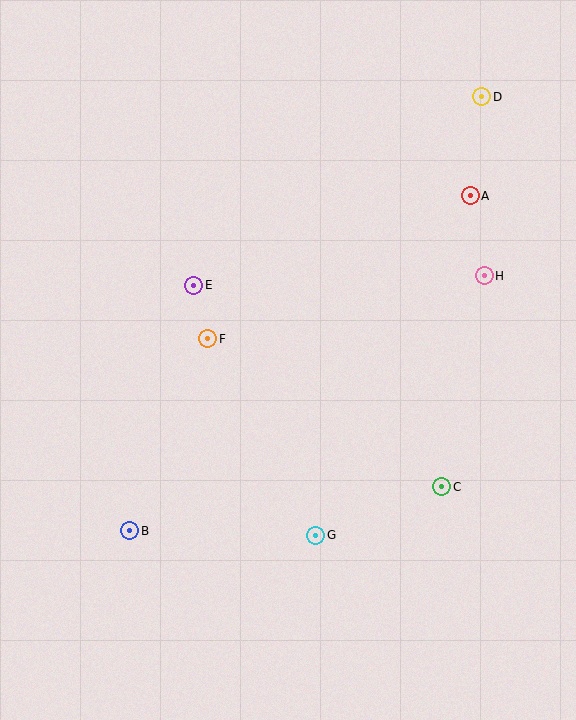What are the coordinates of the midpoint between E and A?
The midpoint between E and A is at (332, 241).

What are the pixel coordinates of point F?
Point F is at (208, 339).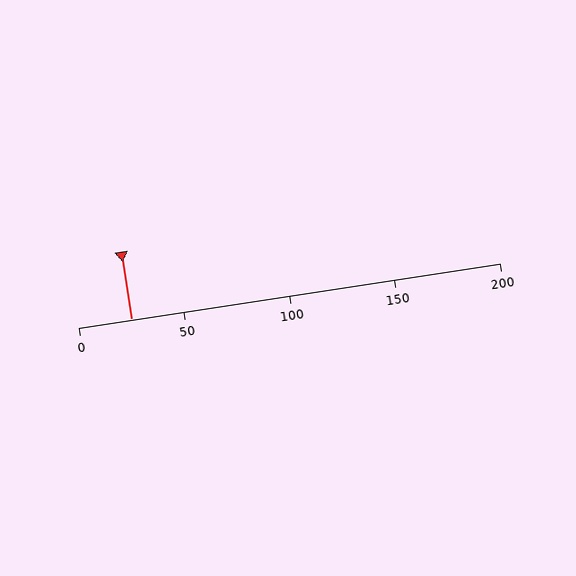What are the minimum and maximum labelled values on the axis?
The axis runs from 0 to 200.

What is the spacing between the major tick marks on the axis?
The major ticks are spaced 50 apart.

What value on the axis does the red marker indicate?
The marker indicates approximately 25.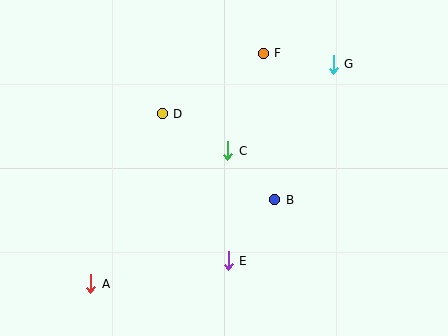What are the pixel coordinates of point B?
Point B is at (275, 200).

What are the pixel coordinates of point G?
Point G is at (333, 64).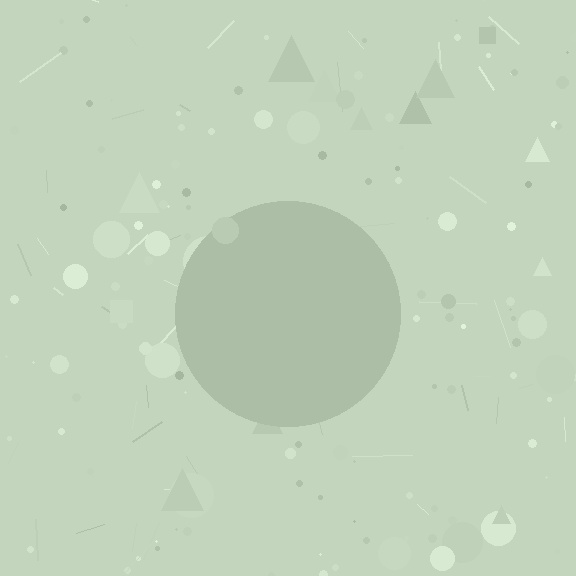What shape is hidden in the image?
A circle is hidden in the image.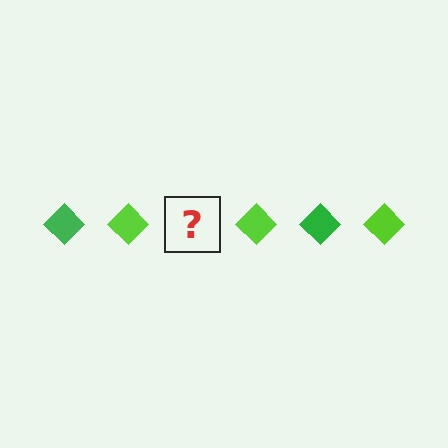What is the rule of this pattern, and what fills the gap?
The rule is that the pattern cycles through green, lime diamonds. The gap should be filled with a green diamond.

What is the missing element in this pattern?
The missing element is a green diamond.